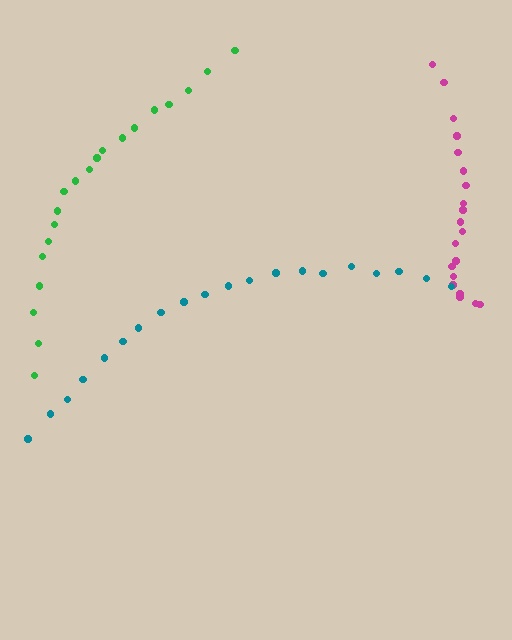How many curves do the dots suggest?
There are 3 distinct paths.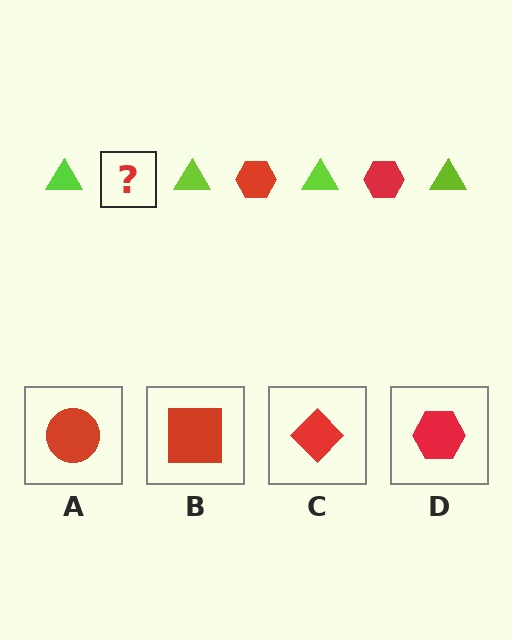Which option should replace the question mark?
Option D.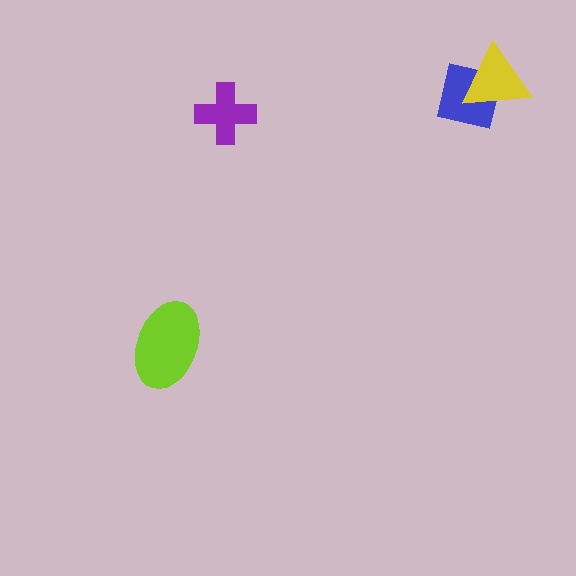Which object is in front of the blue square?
The yellow triangle is in front of the blue square.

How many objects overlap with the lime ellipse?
0 objects overlap with the lime ellipse.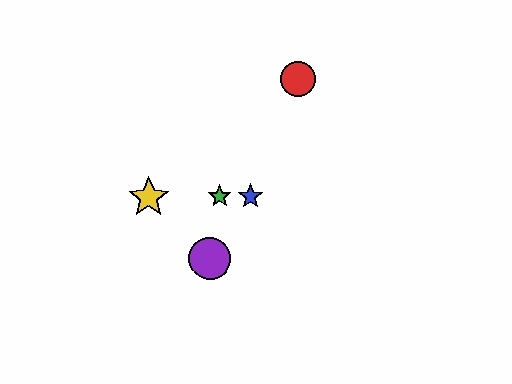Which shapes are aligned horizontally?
The blue star, the green star, the yellow star are aligned horizontally.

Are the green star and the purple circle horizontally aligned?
No, the green star is at y≈197 and the purple circle is at y≈259.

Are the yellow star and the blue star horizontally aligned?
Yes, both are at y≈197.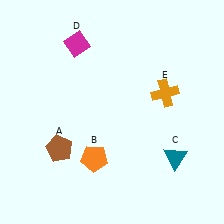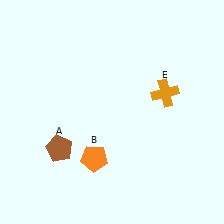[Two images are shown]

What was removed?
The magenta diamond (D), the teal triangle (C) were removed in Image 2.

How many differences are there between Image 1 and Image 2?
There are 2 differences between the two images.